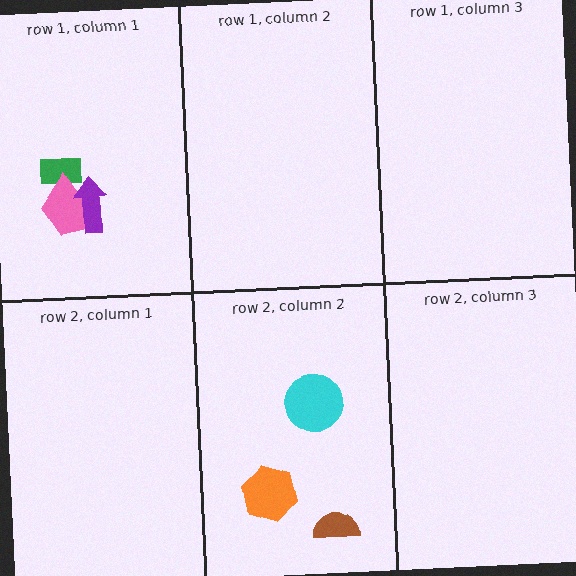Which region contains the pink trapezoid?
The row 1, column 1 region.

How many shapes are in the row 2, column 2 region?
3.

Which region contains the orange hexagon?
The row 2, column 2 region.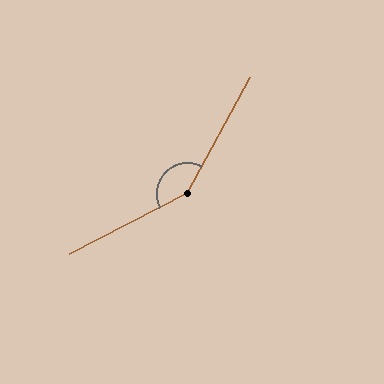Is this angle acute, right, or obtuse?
It is obtuse.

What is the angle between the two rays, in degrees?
Approximately 145 degrees.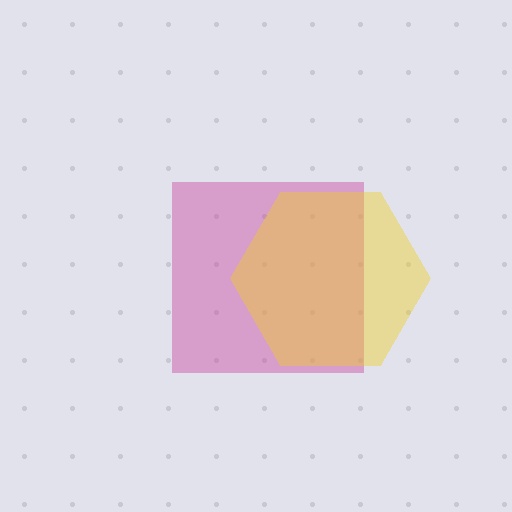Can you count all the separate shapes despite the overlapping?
Yes, there are 2 separate shapes.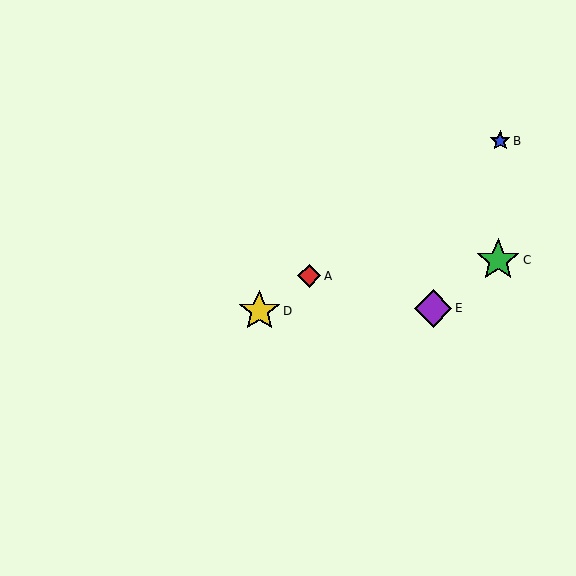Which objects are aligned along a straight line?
Objects A, B, D are aligned along a straight line.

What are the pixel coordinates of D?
Object D is at (259, 311).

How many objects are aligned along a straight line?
3 objects (A, B, D) are aligned along a straight line.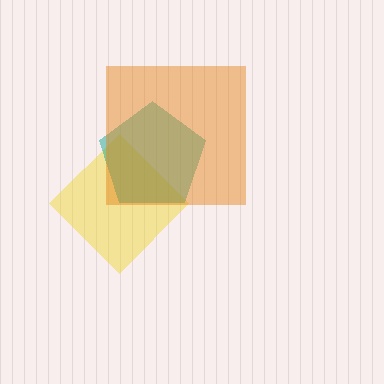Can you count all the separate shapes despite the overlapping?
Yes, there are 3 separate shapes.